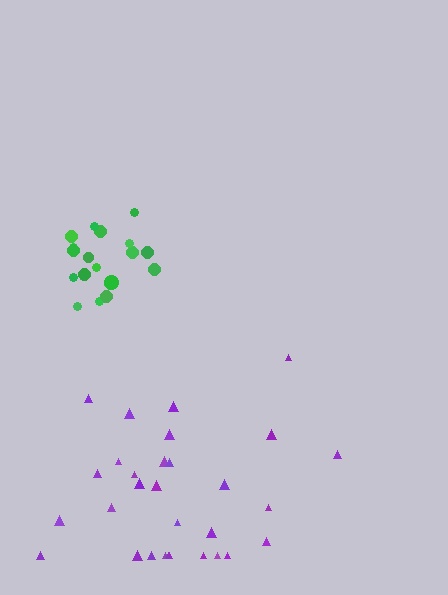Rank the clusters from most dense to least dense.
green, purple.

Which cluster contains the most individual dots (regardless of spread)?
Purple (30).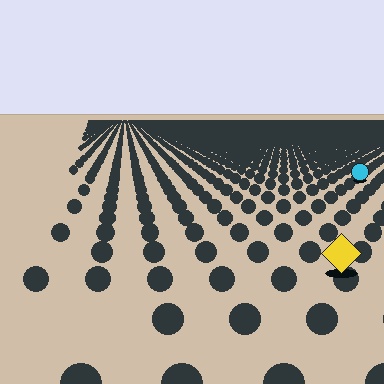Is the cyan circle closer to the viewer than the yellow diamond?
No. The yellow diamond is closer — you can tell from the texture gradient: the ground texture is coarser near it.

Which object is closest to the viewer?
The yellow diamond is closest. The texture marks near it are larger and more spread out.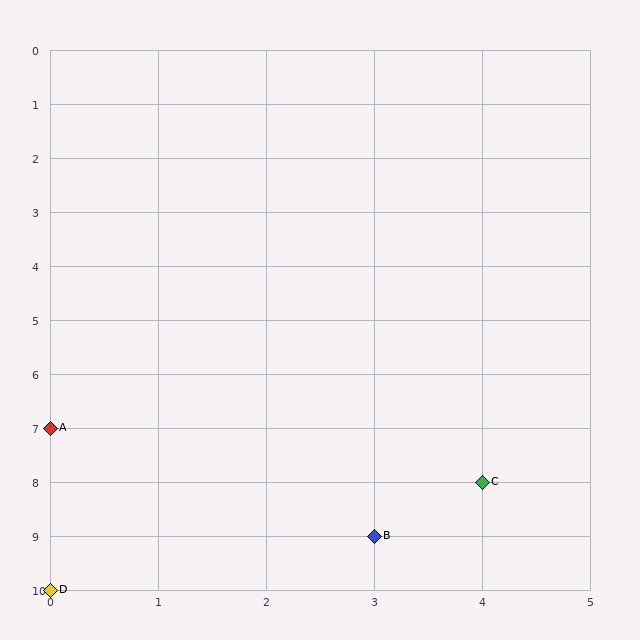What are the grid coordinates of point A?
Point A is at grid coordinates (0, 7).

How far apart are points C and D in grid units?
Points C and D are 4 columns and 2 rows apart (about 4.5 grid units diagonally).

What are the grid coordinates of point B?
Point B is at grid coordinates (3, 9).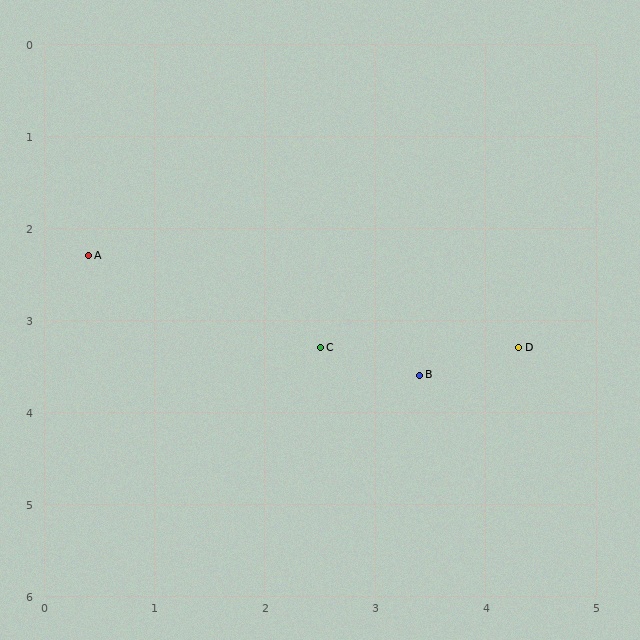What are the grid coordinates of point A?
Point A is at approximately (0.4, 2.3).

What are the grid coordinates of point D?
Point D is at approximately (4.3, 3.3).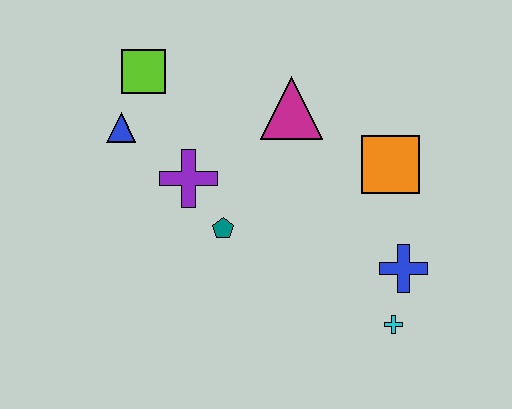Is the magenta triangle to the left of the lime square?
No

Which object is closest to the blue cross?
The cyan cross is closest to the blue cross.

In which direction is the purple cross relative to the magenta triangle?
The purple cross is to the left of the magenta triangle.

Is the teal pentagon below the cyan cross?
No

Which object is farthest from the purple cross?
The cyan cross is farthest from the purple cross.